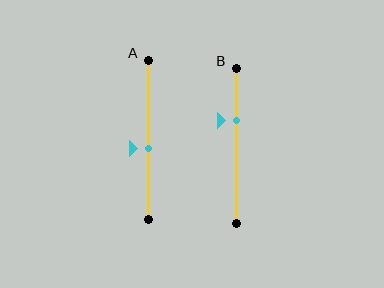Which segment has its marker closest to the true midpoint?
Segment A has its marker closest to the true midpoint.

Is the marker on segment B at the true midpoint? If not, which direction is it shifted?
No, the marker on segment B is shifted upward by about 16% of the segment length.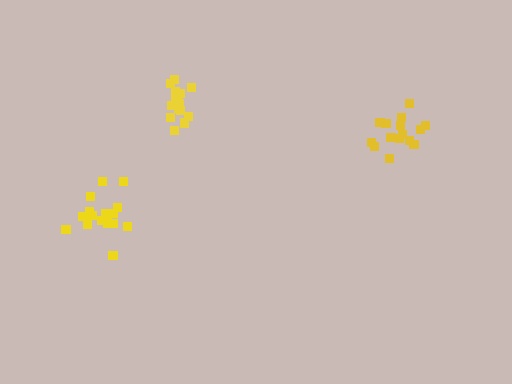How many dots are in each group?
Group 1: 18 dots, Group 2: 15 dots, Group 3: 15 dots (48 total).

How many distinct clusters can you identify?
There are 3 distinct clusters.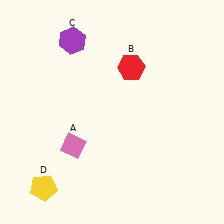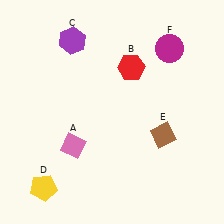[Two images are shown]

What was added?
A brown diamond (E), a magenta circle (F) were added in Image 2.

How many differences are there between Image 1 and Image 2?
There are 2 differences between the two images.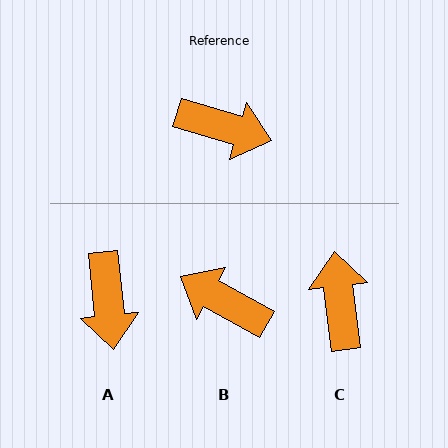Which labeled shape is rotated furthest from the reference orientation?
B, about 168 degrees away.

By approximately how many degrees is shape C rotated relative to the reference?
Approximately 114 degrees counter-clockwise.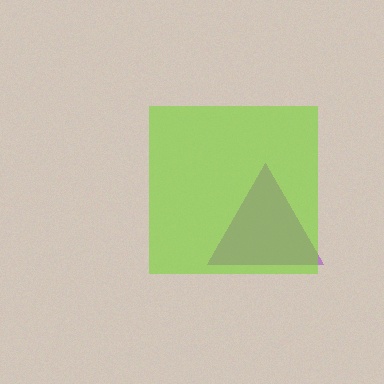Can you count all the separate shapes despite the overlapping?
Yes, there are 2 separate shapes.